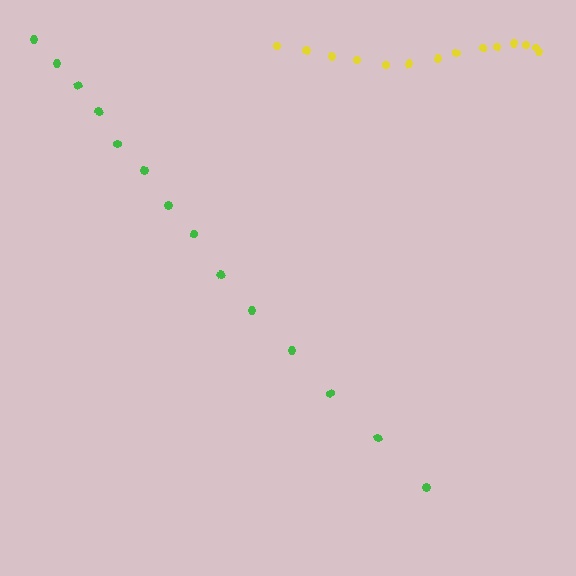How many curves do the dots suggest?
There are 2 distinct paths.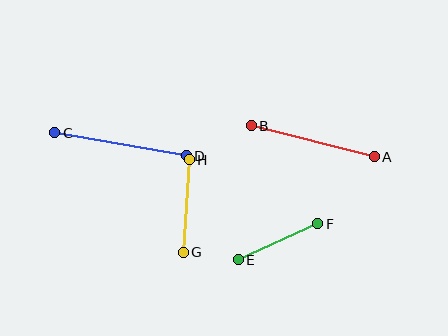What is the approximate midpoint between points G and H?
The midpoint is at approximately (186, 206) pixels.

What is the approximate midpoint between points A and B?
The midpoint is at approximately (313, 141) pixels.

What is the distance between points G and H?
The distance is approximately 93 pixels.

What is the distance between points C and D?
The distance is approximately 134 pixels.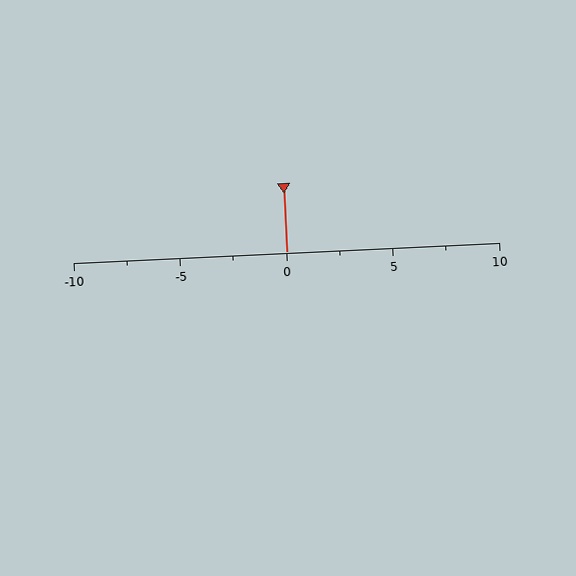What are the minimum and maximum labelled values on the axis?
The axis runs from -10 to 10.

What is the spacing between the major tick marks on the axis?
The major ticks are spaced 5 apart.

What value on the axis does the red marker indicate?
The marker indicates approximately 0.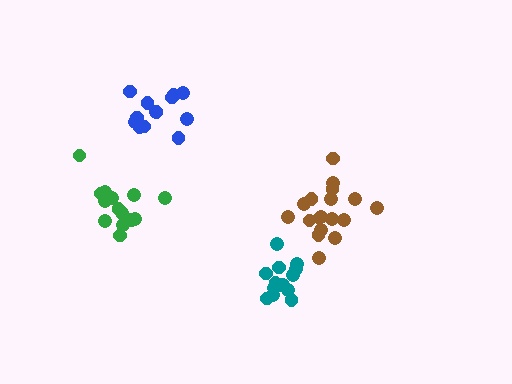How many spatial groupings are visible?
There are 4 spatial groupings.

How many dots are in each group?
Group 1: 14 dots, Group 2: 13 dots, Group 3: 18 dots, Group 4: 14 dots (59 total).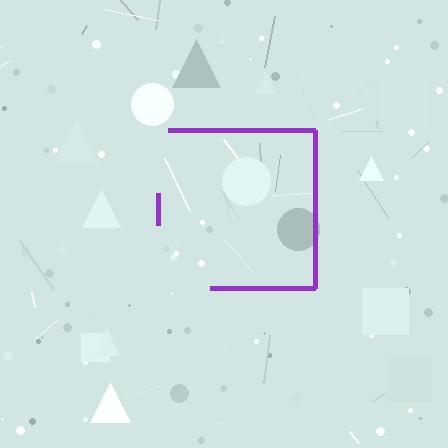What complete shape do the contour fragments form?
The contour fragments form a square.